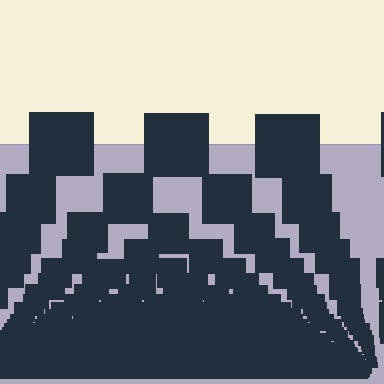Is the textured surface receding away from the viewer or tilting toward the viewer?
The surface appears to tilt toward the viewer. Texture elements get larger and sparser toward the top.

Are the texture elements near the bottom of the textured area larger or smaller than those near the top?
Smaller. The gradient is inverted — elements near the bottom are smaller and denser.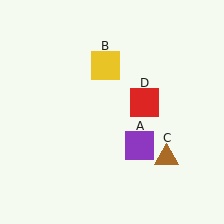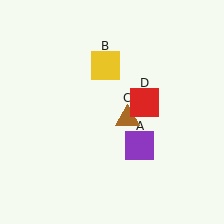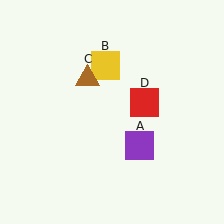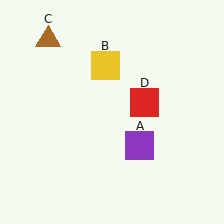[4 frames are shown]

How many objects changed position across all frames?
1 object changed position: brown triangle (object C).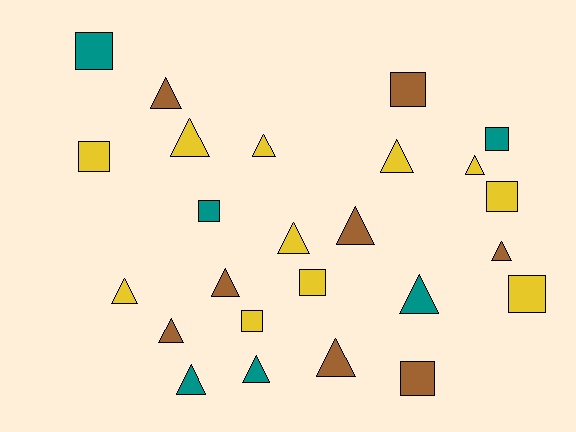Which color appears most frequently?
Yellow, with 11 objects.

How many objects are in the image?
There are 25 objects.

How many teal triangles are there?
There are 3 teal triangles.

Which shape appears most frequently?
Triangle, with 15 objects.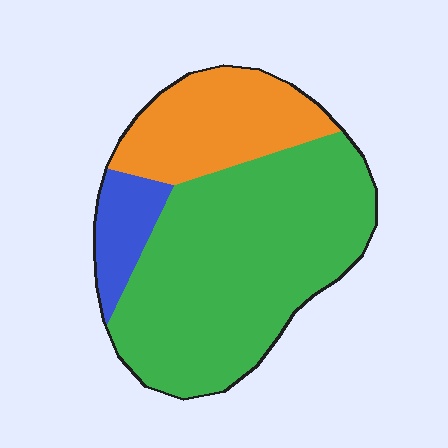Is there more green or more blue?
Green.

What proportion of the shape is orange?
Orange covers 25% of the shape.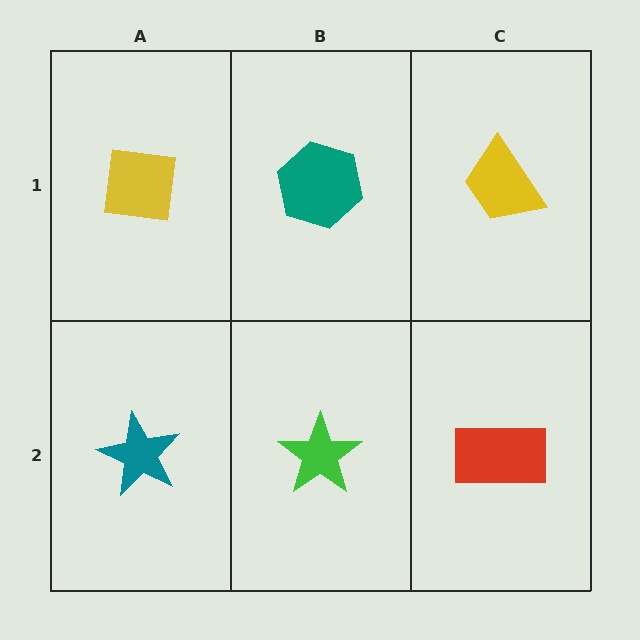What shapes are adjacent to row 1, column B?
A green star (row 2, column B), a yellow square (row 1, column A), a yellow trapezoid (row 1, column C).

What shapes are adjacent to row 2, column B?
A teal hexagon (row 1, column B), a teal star (row 2, column A), a red rectangle (row 2, column C).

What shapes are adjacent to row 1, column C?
A red rectangle (row 2, column C), a teal hexagon (row 1, column B).